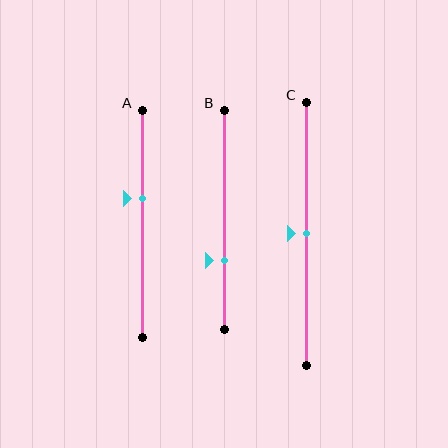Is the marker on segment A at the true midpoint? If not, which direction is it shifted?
No, the marker on segment A is shifted upward by about 11% of the segment length.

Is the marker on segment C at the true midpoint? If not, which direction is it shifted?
Yes, the marker on segment C is at the true midpoint.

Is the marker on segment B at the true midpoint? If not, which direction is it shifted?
No, the marker on segment B is shifted downward by about 18% of the segment length.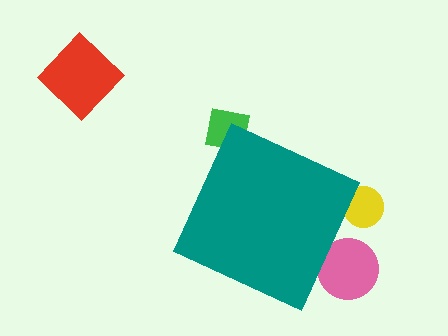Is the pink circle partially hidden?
Yes, the pink circle is partially hidden behind the teal diamond.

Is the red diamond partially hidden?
No, the red diamond is fully visible.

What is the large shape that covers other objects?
A teal diamond.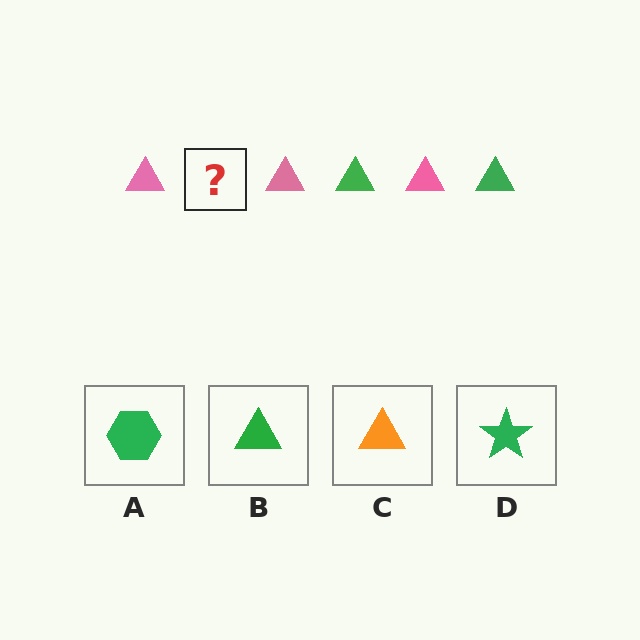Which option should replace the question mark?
Option B.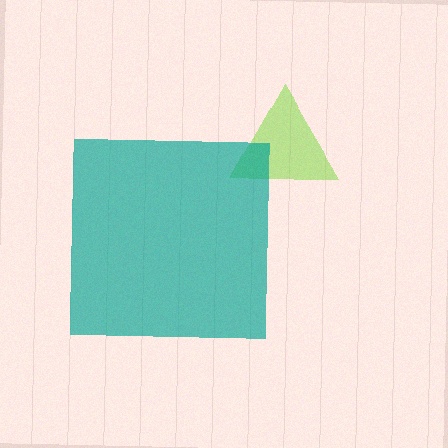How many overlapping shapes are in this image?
There are 2 overlapping shapes in the image.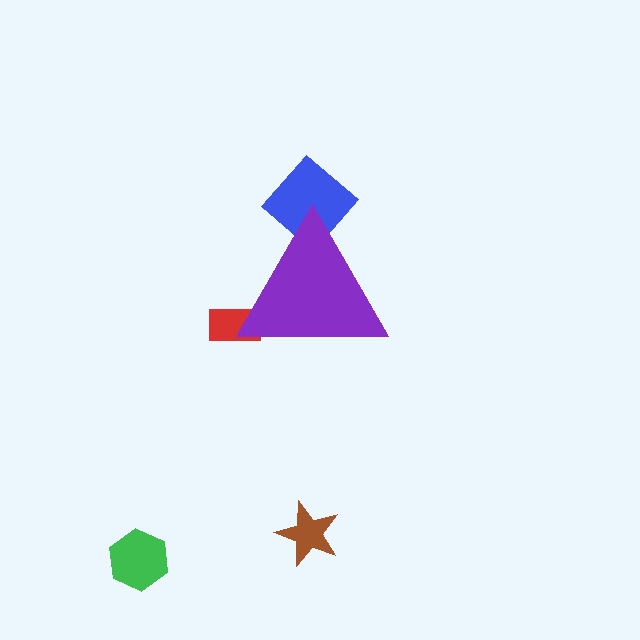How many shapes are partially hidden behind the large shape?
2 shapes are partially hidden.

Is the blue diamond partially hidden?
Yes, the blue diamond is partially hidden behind the purple triangle.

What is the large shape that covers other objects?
A purple triangle.